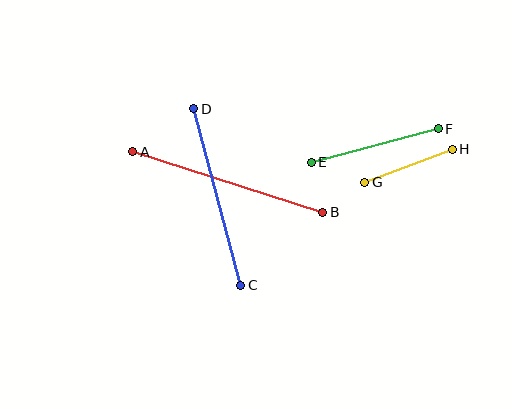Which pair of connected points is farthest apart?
Points A and B are farthest apart.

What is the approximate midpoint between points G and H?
The midpoint is at approximately (408, 166) pixels.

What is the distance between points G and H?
The distance is approximately 94 pixels.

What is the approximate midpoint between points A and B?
The midpoint is at approximately (228, 182) pixels.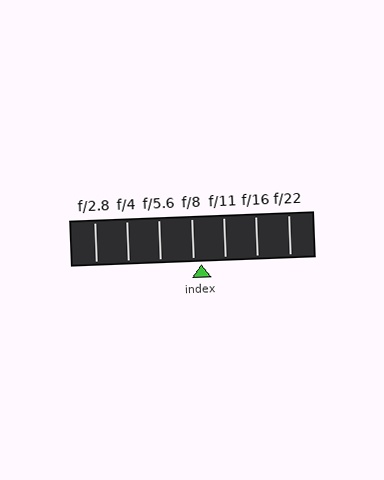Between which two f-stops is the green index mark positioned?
The index mark is between f/8 and f/11.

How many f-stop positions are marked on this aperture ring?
There are 7 f-stop positions marked.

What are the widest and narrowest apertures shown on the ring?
The widest aperture shown is f/2.8 and the narrowest is f/22.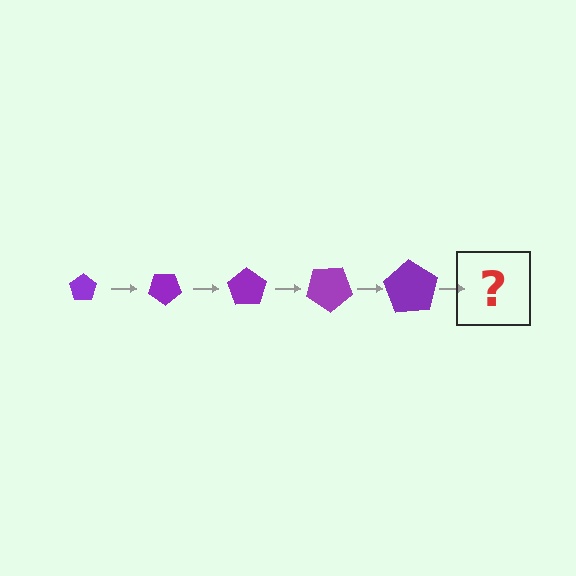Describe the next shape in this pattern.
It should be a pentagon, larger than the previous one and rotated 175 degrees from the start.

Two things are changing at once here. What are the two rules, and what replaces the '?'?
The two rules are that the pentagon grows larger each step and it rotates 35 degrees each step. The '?' should be a pentagon, larger than the previous one and rotated 175 degrees from the start.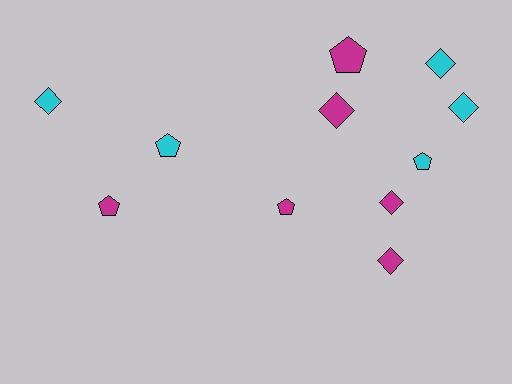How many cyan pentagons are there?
There are 2 cyan pentagons.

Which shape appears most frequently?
Diamond, with 6 objects.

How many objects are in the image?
There are 11 objects.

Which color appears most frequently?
Magenta, with 6 objects.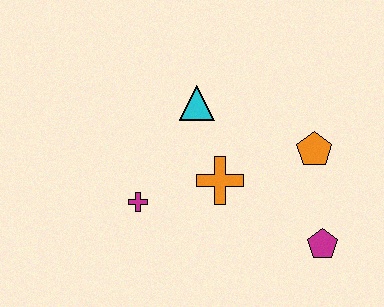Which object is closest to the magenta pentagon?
The orange pentagon is closest to the magenta pentagon.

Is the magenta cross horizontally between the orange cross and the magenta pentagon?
No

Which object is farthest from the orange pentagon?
The magenta cross is farthest from the orange pentagon.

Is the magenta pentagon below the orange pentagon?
Yes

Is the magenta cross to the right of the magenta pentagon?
No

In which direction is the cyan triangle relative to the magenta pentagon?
The cyan triangle is above the magenta pentagon.